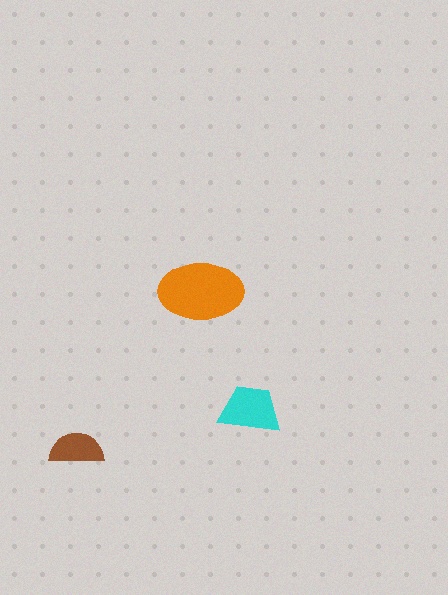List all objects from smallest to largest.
The brown semicircle, the cyan trapezoid, the orange ellipse.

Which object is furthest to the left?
The brown semicircle is leftmost.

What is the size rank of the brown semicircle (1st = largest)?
3rd.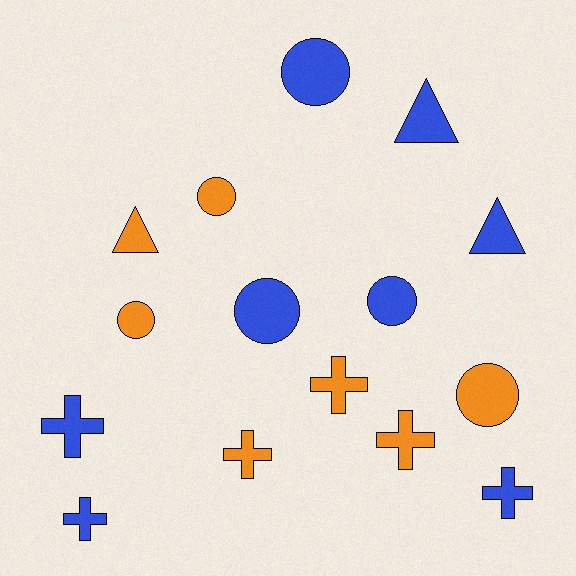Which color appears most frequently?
Blue, with 8 objects.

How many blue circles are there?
There are 3 blue circles.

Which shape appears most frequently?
Circle, with 6 objects.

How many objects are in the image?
There are 15 objects.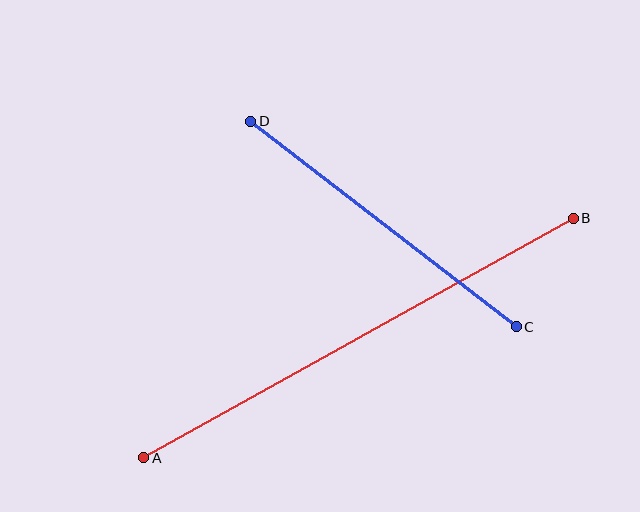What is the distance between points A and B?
The distance is approximately 492 pixels.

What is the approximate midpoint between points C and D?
The midpoint is at approximately (384, 224) pixels.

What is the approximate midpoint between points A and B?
The midpoint is at approximately (359, 338) pixels.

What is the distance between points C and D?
The distance is approximately 336 pixels.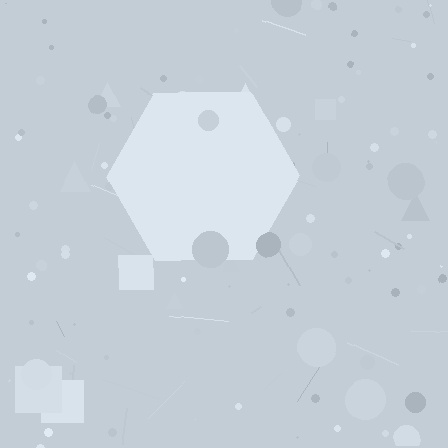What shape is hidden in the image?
A hexagon is hidden in the image.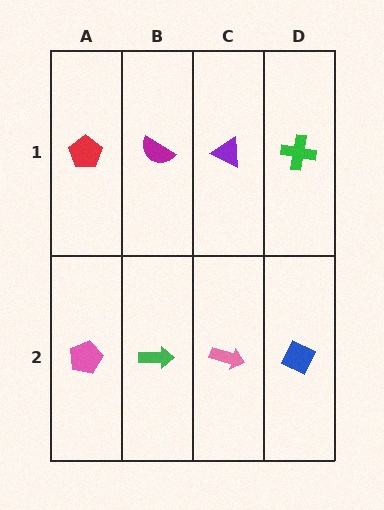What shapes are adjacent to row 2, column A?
A red pentagon (row 1, column A), a green arrow (row 2, column B).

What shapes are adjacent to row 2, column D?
A green cross (row 1, column D), a pink arrow (row 2, column C).